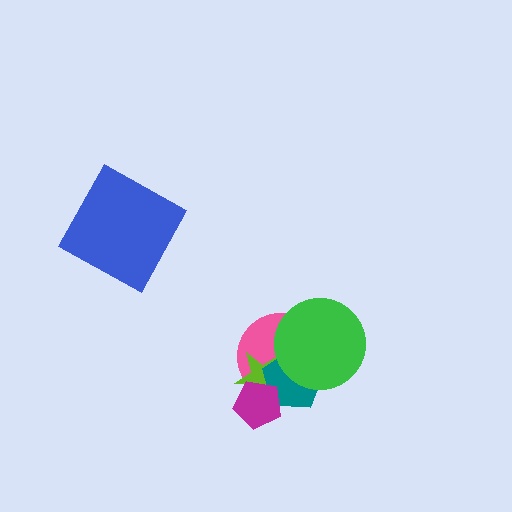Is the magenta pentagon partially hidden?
No, no other shape covers it.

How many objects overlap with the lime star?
3 objects overlap with the lime star.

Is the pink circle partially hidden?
Yes, it is partially covered by another shape.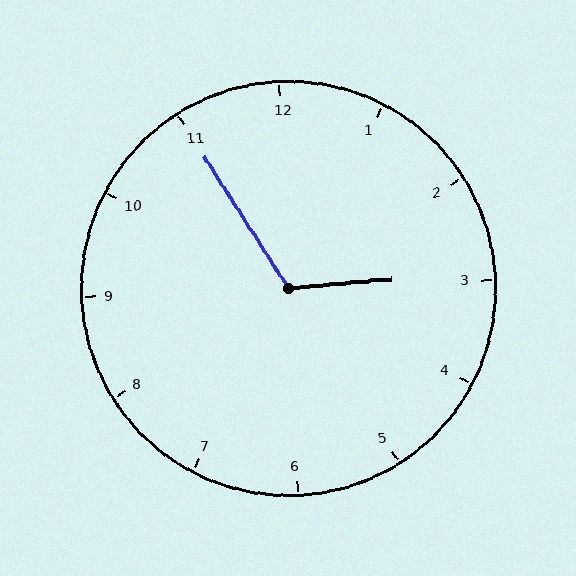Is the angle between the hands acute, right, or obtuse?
It is obtuse.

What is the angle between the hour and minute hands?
Approximately 118 degrees.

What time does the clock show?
2:55.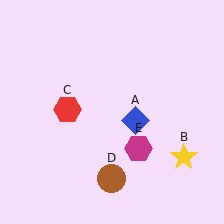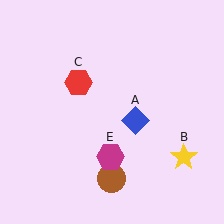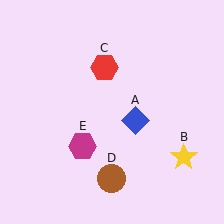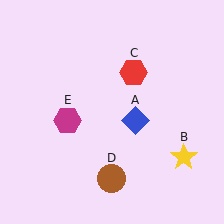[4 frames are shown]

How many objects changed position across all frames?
2 objects changed position: red hexagon (object C), magenta hexagon (object E).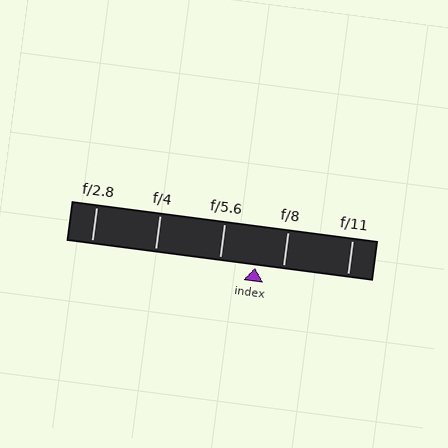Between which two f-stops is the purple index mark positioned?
The index mark is between f/5.6 and f/8.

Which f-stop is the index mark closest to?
The index mark is closest to f/8.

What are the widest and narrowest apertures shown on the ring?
The widest aperture shown is f/2.8 and the narrowest is f/11.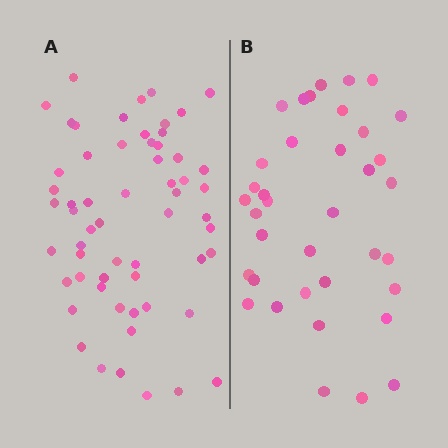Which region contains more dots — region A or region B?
Region A (the left region) has more dots.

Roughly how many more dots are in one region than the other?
Region A has approximately 20 more dots than region B.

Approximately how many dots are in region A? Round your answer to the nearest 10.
About 60 dots. (The exact count is 59, which rounds to 60.)